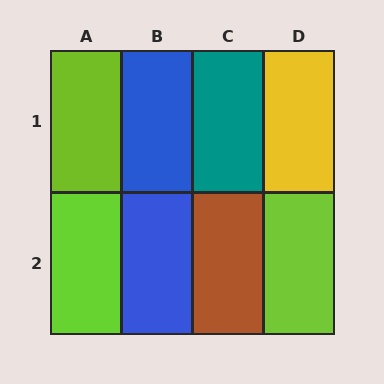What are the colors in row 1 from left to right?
Lime, blue, teal, yellow.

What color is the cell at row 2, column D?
Lime.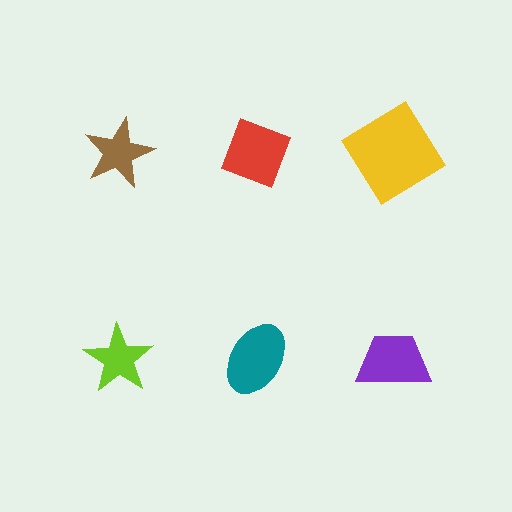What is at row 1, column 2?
A red diamond.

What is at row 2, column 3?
A purple trapezoid.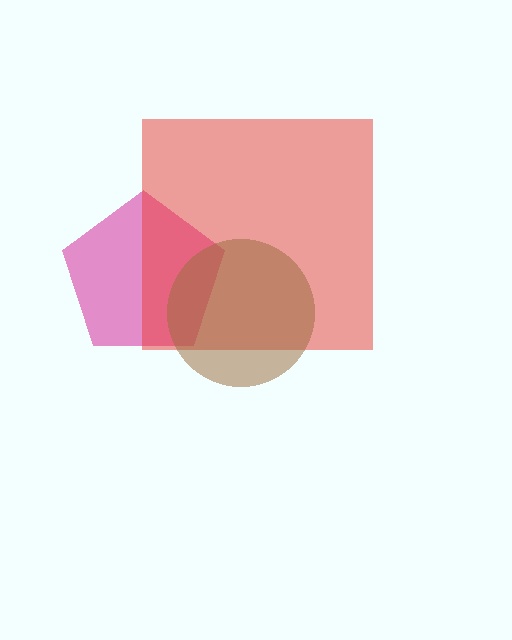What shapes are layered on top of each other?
The layered shapes are: a magenta pentagon, a red square, a brown circle.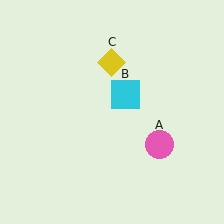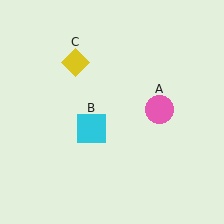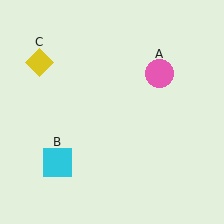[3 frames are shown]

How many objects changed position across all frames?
3 objects changed position: pink circle (object A), cyan square (object B), yellow diamond (object C).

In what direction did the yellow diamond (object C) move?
The yellow diamond (object C) moved left.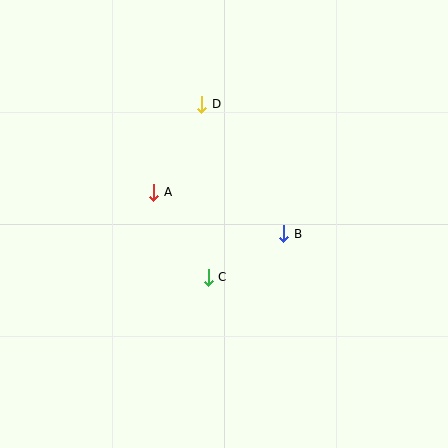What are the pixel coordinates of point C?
Point C is at (208, 277).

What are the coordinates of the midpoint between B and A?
The midpoint between B and A is at (219, 213).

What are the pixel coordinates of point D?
Point D is at (202, 104).